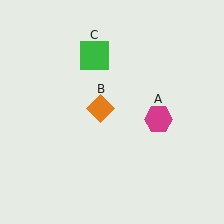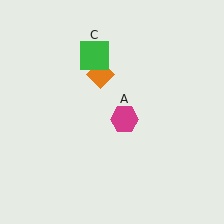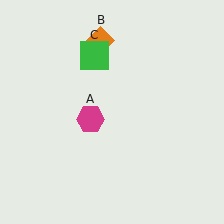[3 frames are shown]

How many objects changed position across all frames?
2 objects changed position: magenta hexagon (object A), orange diamond (object B).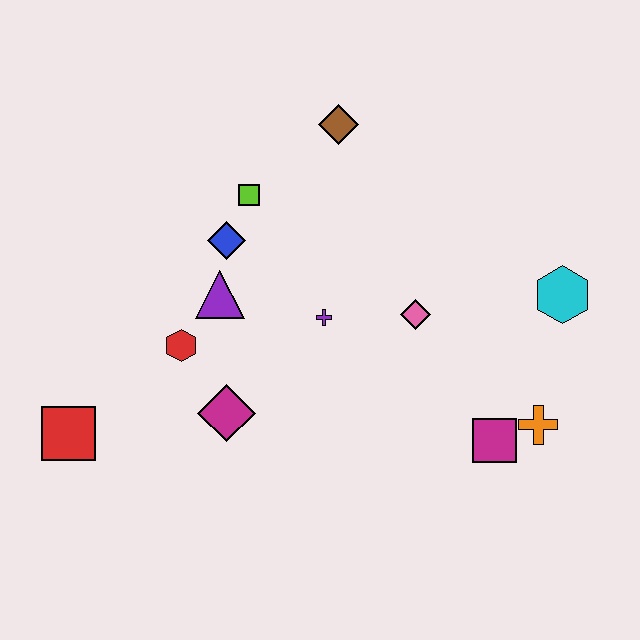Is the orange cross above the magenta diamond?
No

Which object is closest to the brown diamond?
The lime square is closest to the brown diamond.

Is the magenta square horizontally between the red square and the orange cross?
Yes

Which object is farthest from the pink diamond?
The red square is farthest from the pink diamond.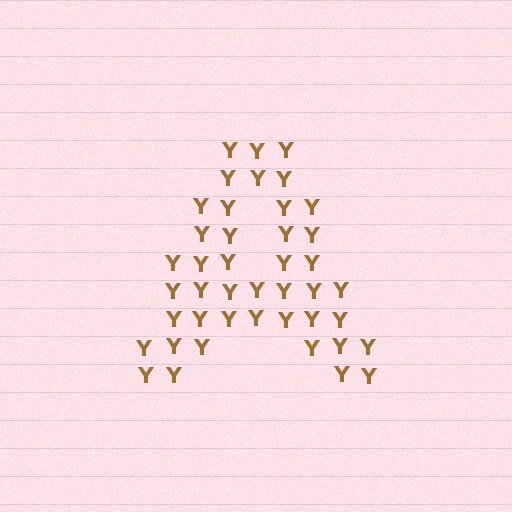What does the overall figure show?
The overall figure shows the letter A.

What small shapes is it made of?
It is made of small letter Y's.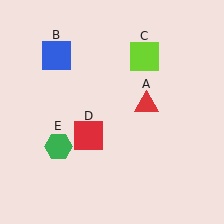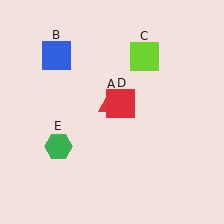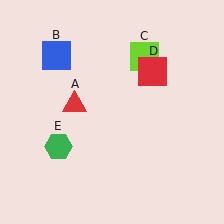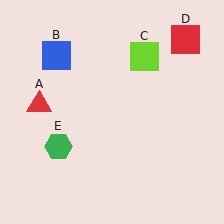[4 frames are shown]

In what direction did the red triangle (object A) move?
The red triangle (object A) moved left.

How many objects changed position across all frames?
2 objects changed position: red triangle (object A), red square (object D).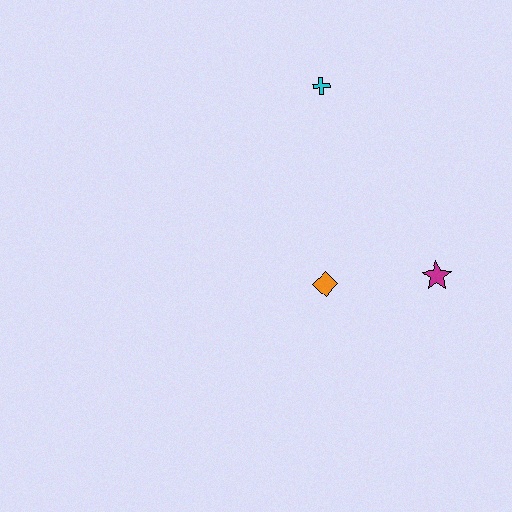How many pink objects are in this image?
There are no pink objects.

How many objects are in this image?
There are 3 objects.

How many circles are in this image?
There are no circles.